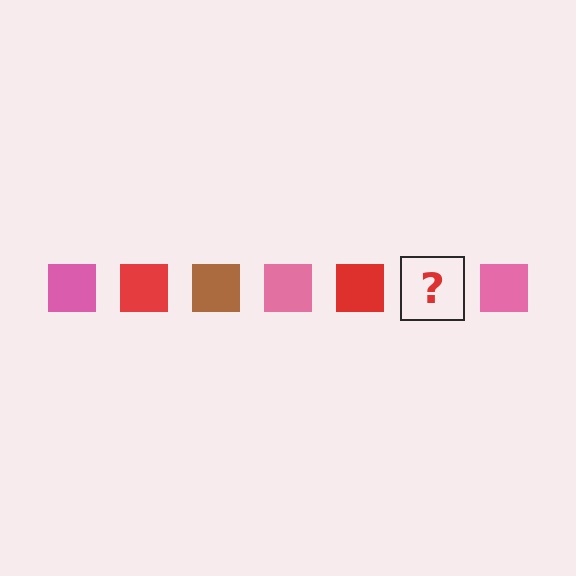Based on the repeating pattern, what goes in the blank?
The blank should be a brown square.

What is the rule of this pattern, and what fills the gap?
The rule is that the pattern cycles through pink, red, brown squares. The gap should be filled with a brown square.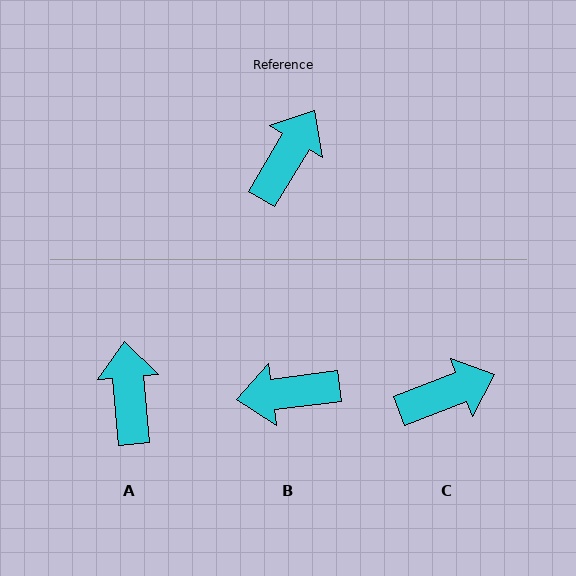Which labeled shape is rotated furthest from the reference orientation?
B, about 128 degrees away.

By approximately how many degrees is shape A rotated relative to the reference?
Approximately 36 degrees counter-clockwise.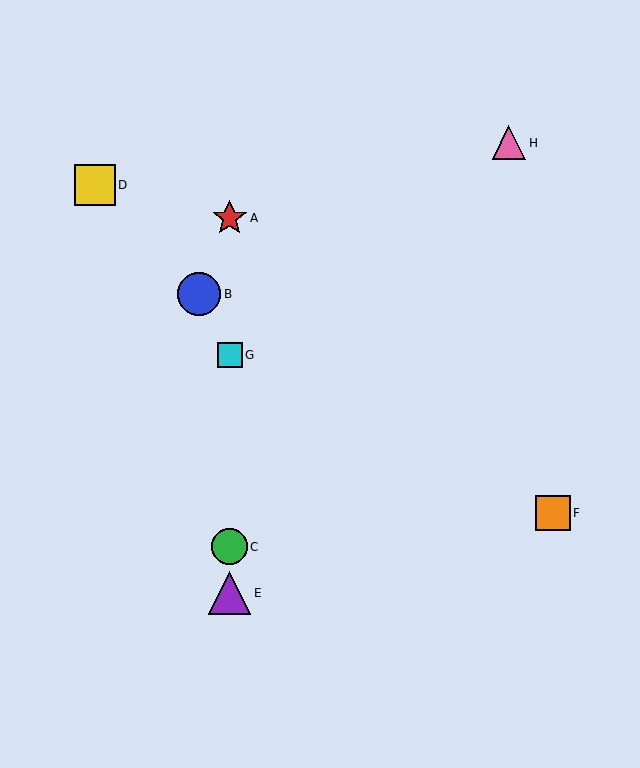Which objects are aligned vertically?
Objects A, C, E, G are aligned vertically.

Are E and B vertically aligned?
No, E is at x≈230 and B is at x≈199.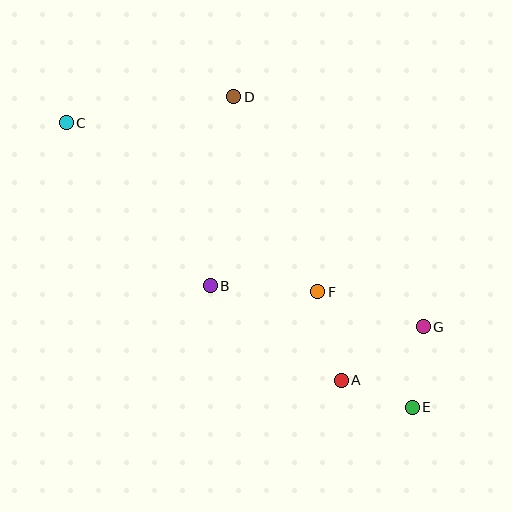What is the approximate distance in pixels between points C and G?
The distance between C and G is approximately 411 pixels.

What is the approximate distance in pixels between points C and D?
The distance between C and D is approximately 170 pixels.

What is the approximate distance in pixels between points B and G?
The distance between B and G is approximately 217 pixels.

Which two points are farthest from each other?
Points C and E are farthest from each other.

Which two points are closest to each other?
Points A and E are closest to each other.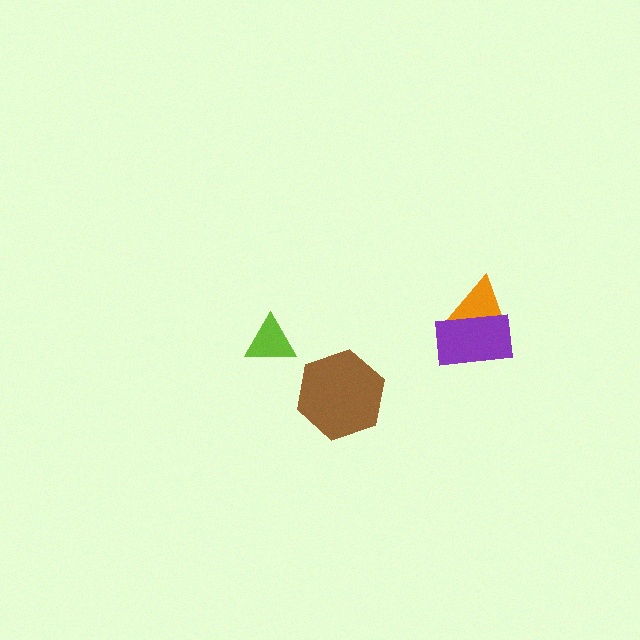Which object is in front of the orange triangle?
The purple rectangle is in front of the orange triangle.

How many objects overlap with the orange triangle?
1 object overlaps with the orange triangle.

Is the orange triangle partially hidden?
Yes, it is partially covered by another shape.